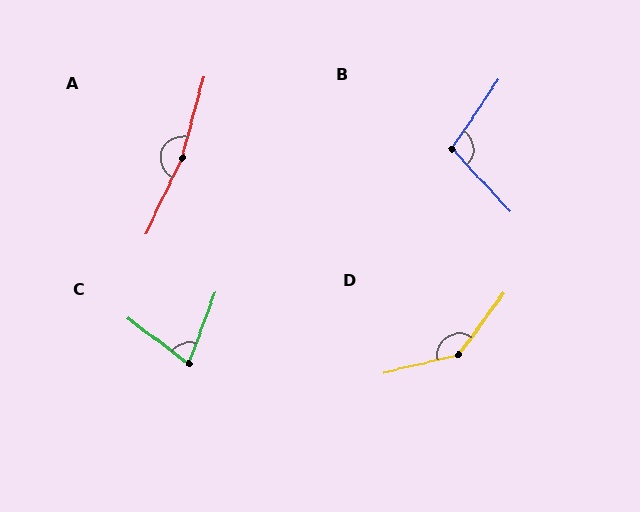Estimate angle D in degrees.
Approximately 140 degrees.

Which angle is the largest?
A, at approximately 169 degrees.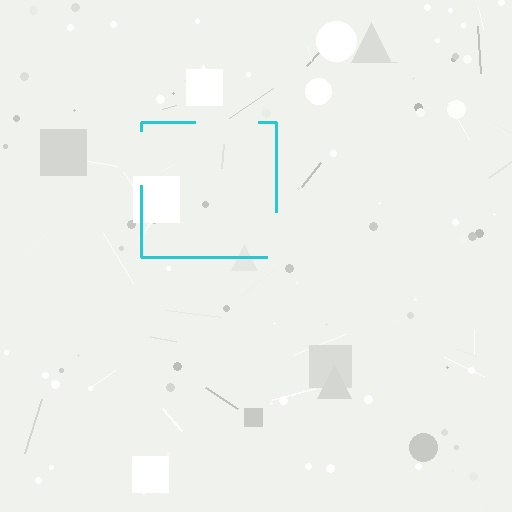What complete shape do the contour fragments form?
The contour fragments form a square.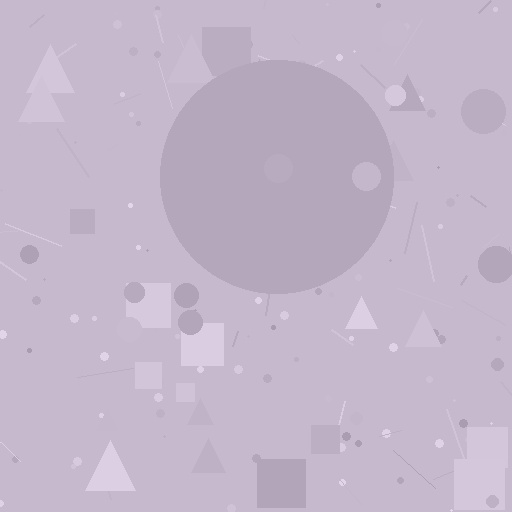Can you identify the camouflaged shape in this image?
The camouflaged shape is a circle.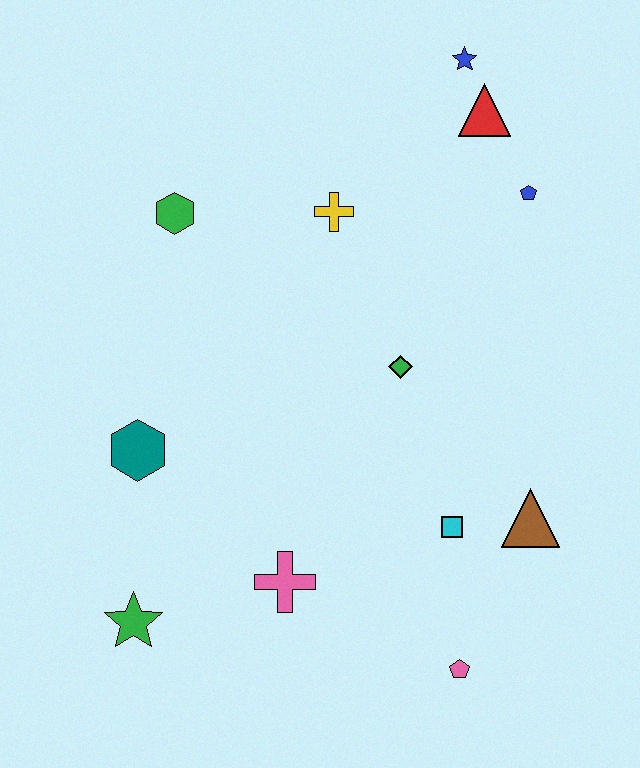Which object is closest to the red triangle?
The blue star is closest to the red triangle.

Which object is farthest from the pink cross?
The blue star is farthest from the pink cross.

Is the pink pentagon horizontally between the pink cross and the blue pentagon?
Yes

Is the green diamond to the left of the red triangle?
Yes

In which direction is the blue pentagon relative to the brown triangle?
The blue pentagon is above the brown triangle.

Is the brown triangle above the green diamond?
No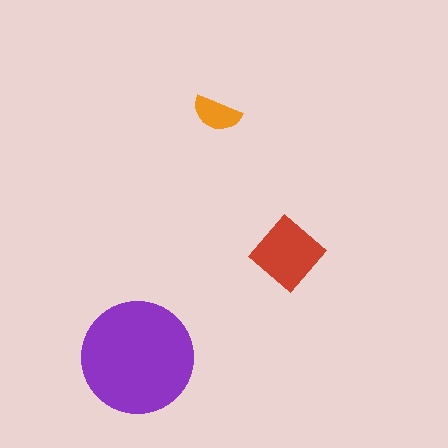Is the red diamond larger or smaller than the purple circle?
Smaller.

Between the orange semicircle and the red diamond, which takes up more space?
The red diamond.